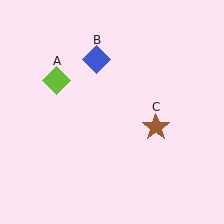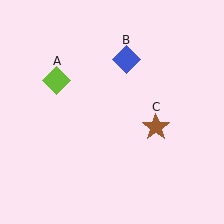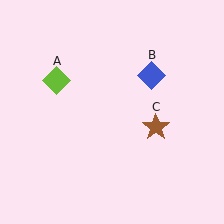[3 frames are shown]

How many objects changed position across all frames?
1 object changed position: blue diamond (object B).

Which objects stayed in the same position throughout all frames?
Lime diamond (object A) and brown star (object C) remained stationary.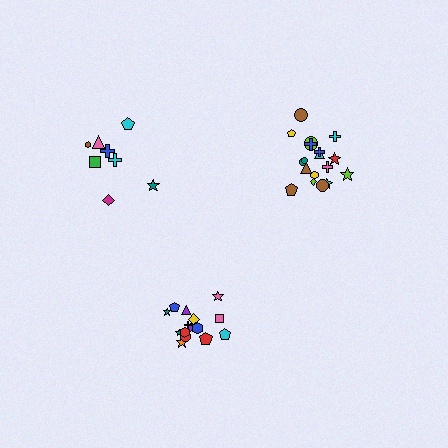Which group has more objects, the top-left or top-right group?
The top-right group.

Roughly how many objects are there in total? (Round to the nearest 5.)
Roughly 40 objects in total.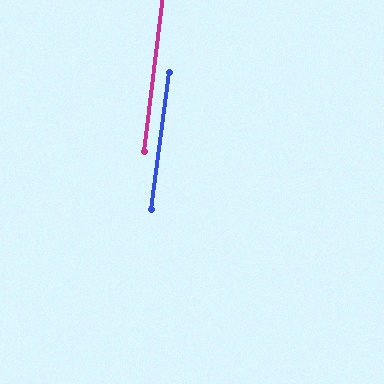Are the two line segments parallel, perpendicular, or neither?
Parallel — their directions differ by only 0.6°.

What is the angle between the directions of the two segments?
Approximately 1 degree.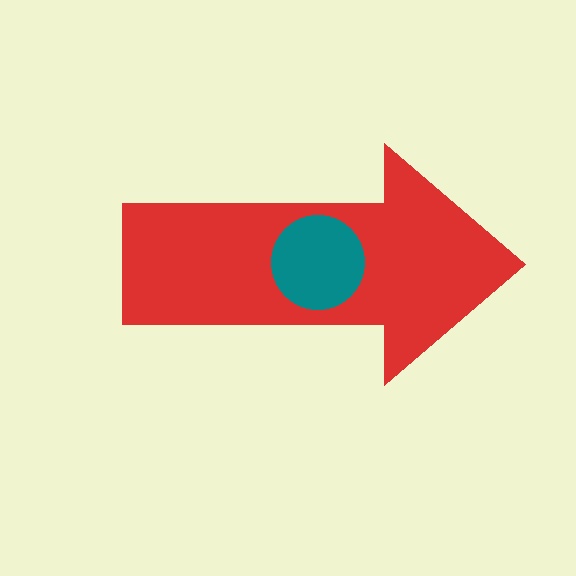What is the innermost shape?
The teal circle.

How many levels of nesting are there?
2.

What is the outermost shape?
The red arrow.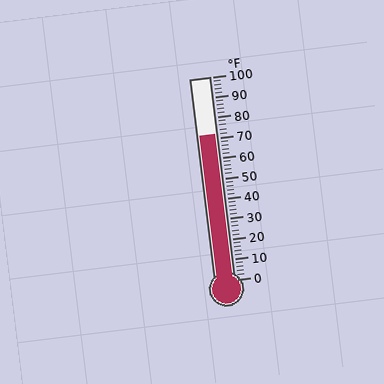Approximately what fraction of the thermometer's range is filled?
The thermometer is filled to approximately 70% of its range.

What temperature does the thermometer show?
The thermometer shows approximately 72°F.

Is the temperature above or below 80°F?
The temperature is below 80°F.